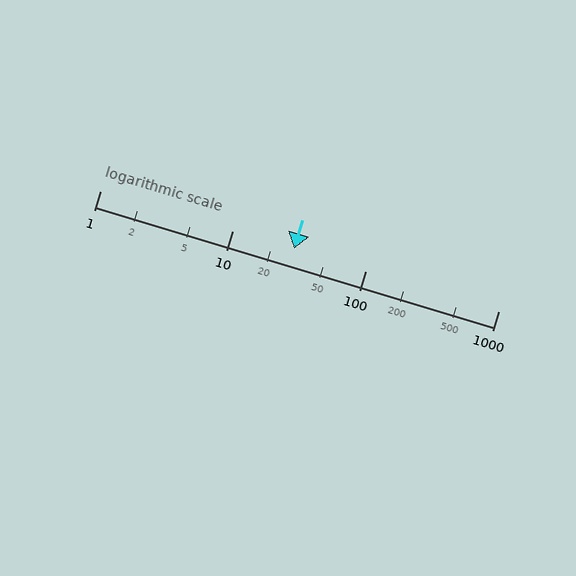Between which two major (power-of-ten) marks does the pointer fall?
The pointer is between 10 and 100.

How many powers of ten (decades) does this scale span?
The scale spans 3 decades, from 1 to 1000.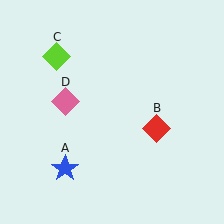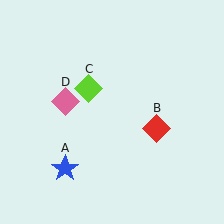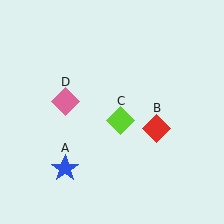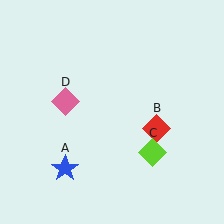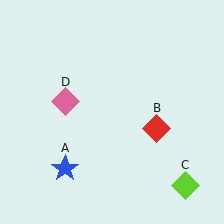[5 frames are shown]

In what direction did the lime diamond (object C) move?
The lime diamond (object C) moved down and to the right.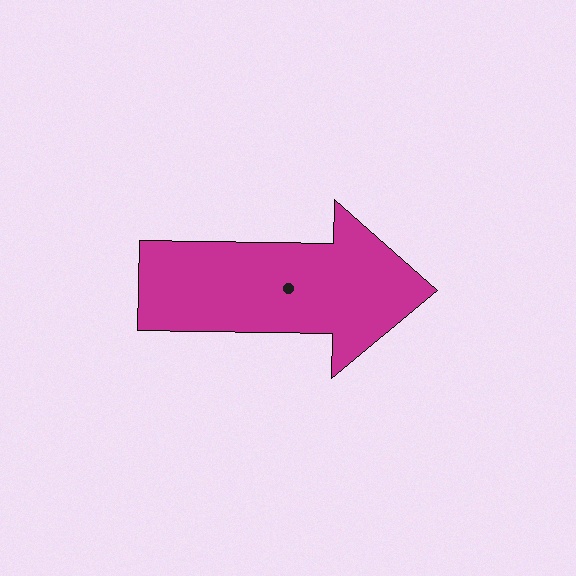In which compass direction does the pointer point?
East.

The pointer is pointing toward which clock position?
Roughly 3 o'clock.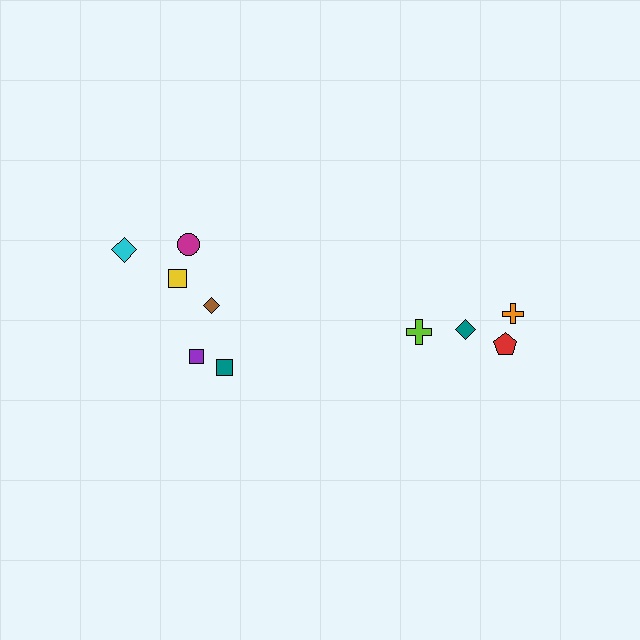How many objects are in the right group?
There are 4 objects.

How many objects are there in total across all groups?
There are 10 objects.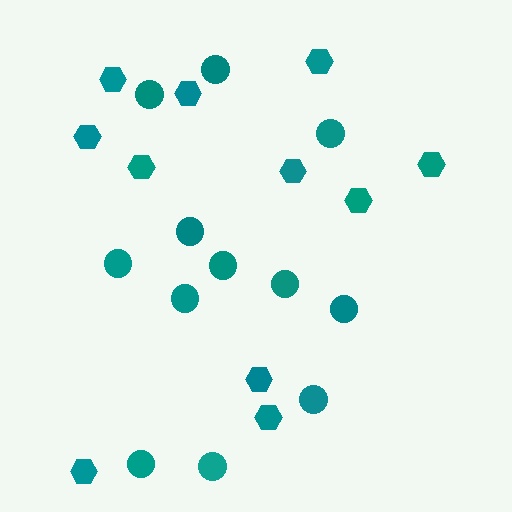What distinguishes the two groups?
There are 2 groups: one group of hexagons (11) and one group of circles (12).